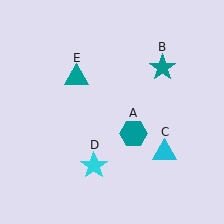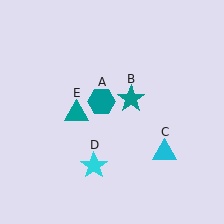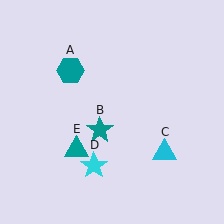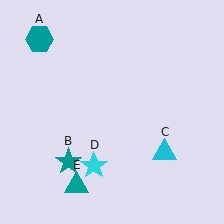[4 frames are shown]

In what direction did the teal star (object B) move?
The teal star (object B) moved down and to the left.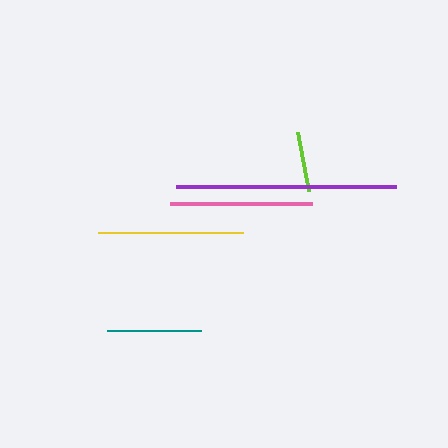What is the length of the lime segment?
The lime segment is approximately 60 pixels long.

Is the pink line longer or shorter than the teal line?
The pink line is longer than the teal line.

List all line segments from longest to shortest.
From longest to shortest: purple, yellow, pink, teal, lime.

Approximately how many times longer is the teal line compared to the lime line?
The teal line is approximately 1.6 times the length of the lime line.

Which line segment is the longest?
The purple line is the longest at approximately 221 pixels.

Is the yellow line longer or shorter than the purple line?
The purple line is longer than the yellow line.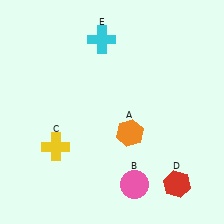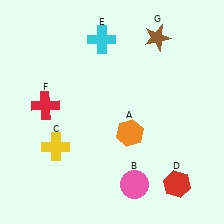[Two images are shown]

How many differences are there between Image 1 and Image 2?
There are 2 differences between the two images.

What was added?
A red cross (F), a brown star (G) were added in Image 2.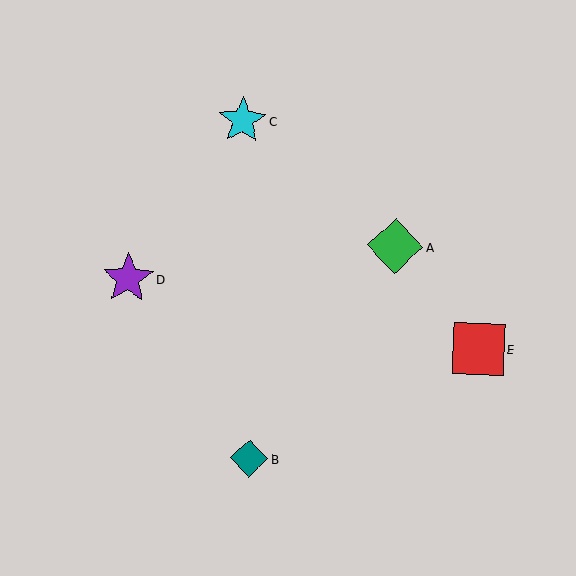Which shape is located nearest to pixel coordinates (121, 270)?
The purple star (labeled D) at (128, 279) is nearest to that location.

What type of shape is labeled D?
Shape D is a purple star.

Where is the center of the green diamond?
The center of the green diamond is at (395, 246).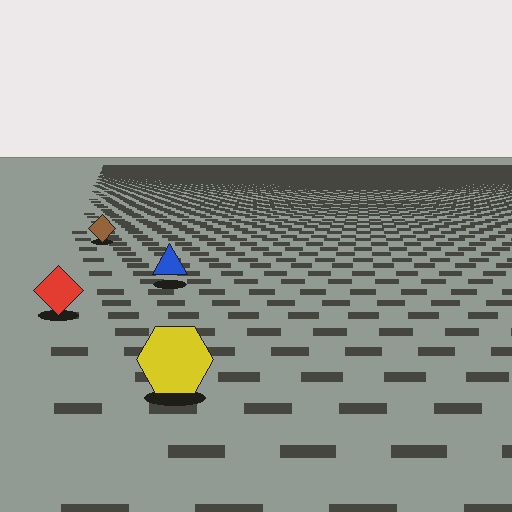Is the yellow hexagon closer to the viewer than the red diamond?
Yes. The yellow hexagon is closer — you can tell from the texture gradient: the ground texture is coarser near it.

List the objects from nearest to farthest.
From nearest to farthest: the yellow hexagon, the red diamond, the blue triangle, the brown diamond.